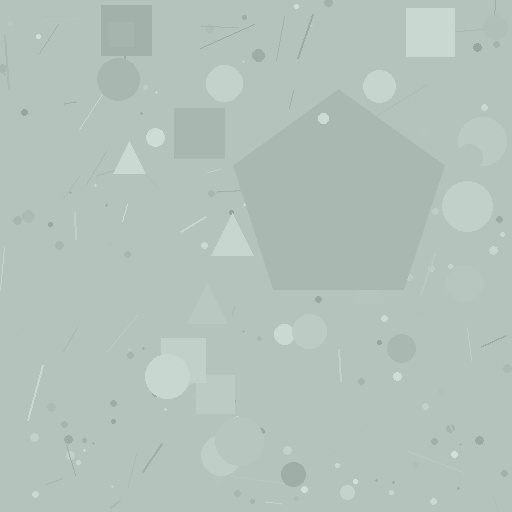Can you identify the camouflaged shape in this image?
The camouflaged shape is a pentagon.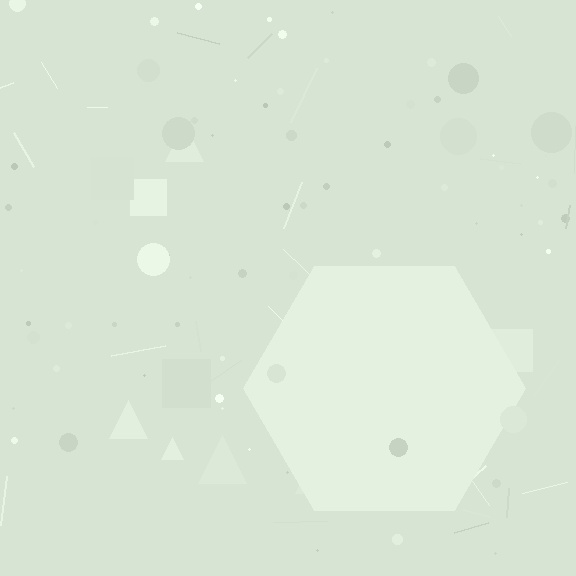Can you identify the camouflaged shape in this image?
The camouflaged shape is a hexagon.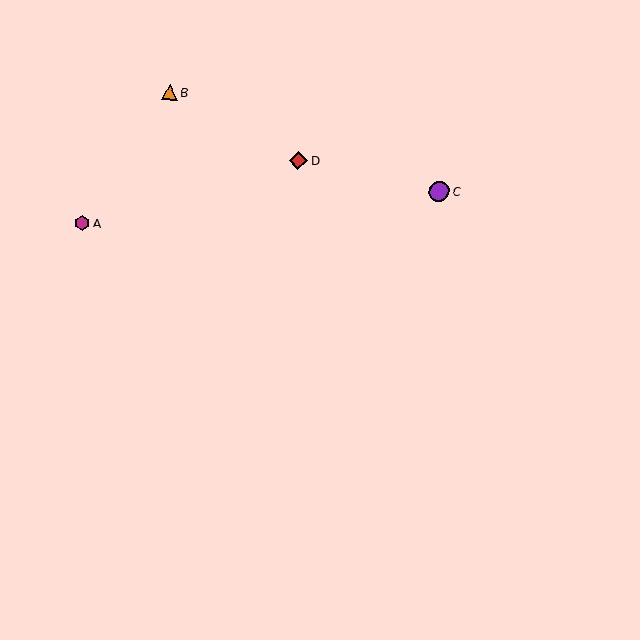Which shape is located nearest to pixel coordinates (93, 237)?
The magenta hexagon (labeled A) at (82, 223) is nearest to that location.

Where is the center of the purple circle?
The center of the purple circle is at (439, 191).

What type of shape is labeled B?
Shape B is an orange triangle.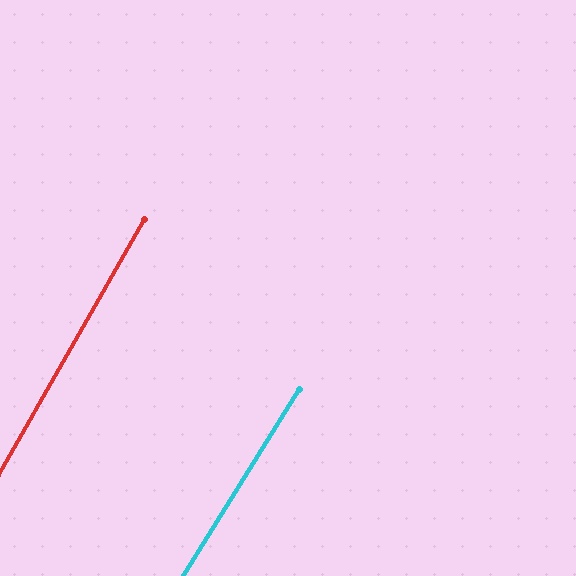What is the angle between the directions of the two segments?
Approximately 2 degrees.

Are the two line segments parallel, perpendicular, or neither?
Parallel — their directions differ by only 1.9°.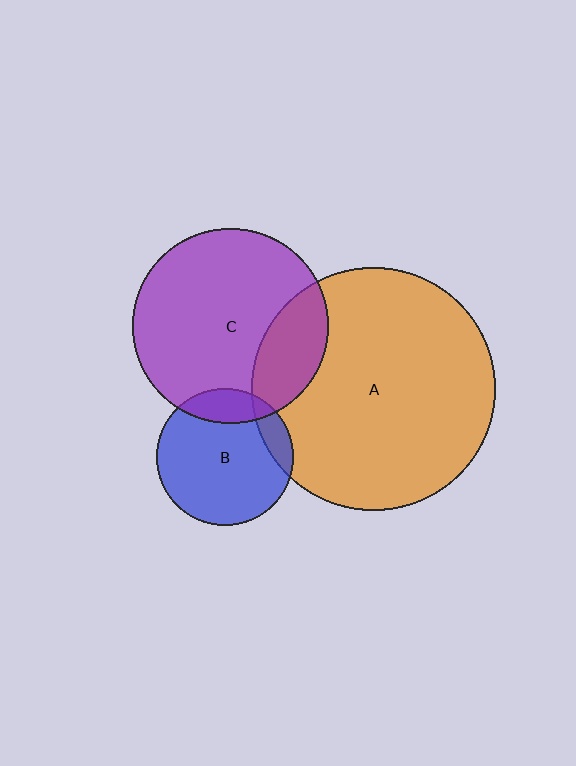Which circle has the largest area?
Circle A (orange).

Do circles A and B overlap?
Yes.